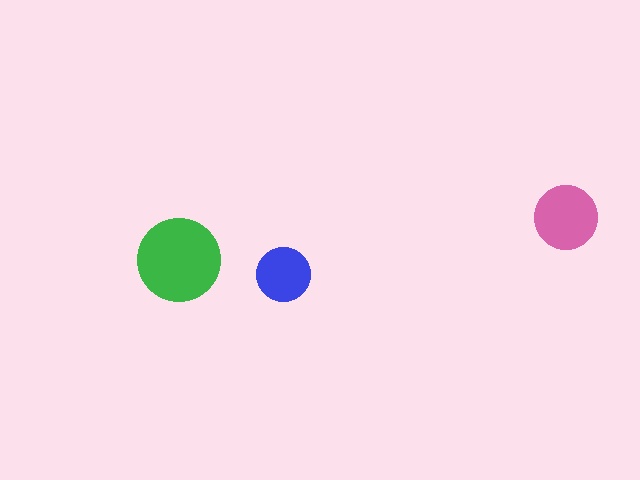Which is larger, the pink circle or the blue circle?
The pink one.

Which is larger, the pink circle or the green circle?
The green one.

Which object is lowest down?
The blue circle is bottommost.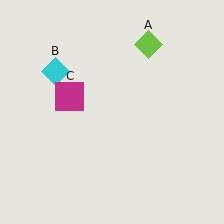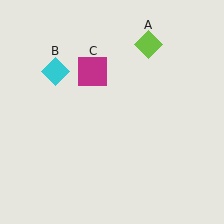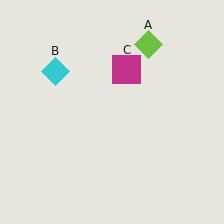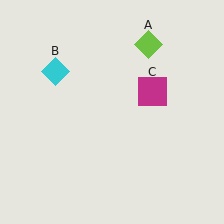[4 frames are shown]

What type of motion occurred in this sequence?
The magenta square (object C) rotated clockwise around the center of the scene.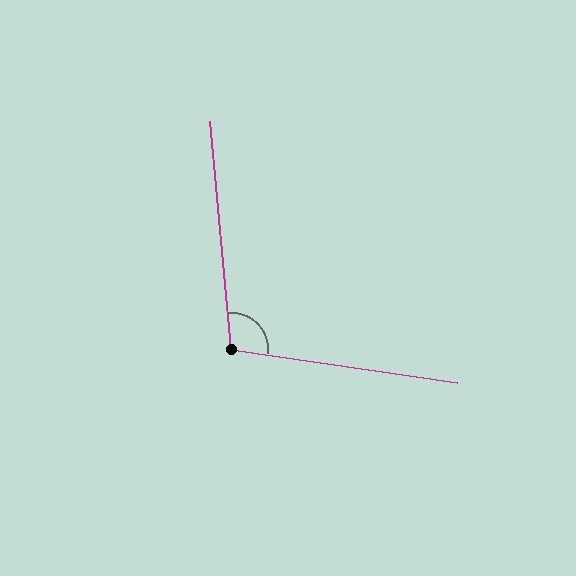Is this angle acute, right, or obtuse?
It is obtuse.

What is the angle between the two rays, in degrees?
Approximately 104 degrees.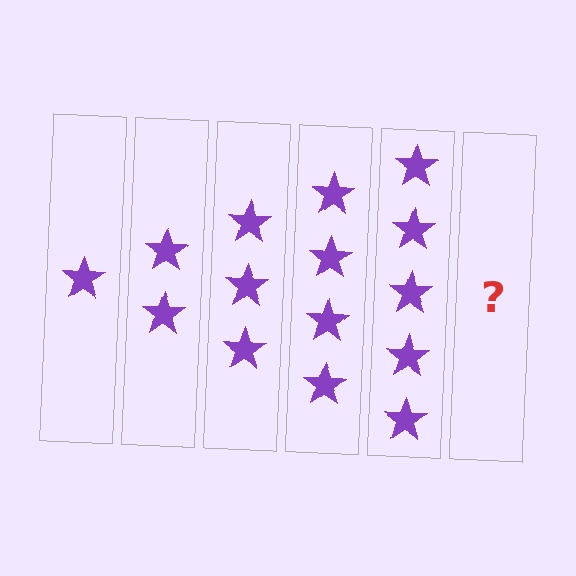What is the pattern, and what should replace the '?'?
The pattern is that each step adds one more star. The '?' should be 6 stars.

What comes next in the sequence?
The next element should be 6 stars.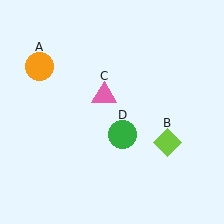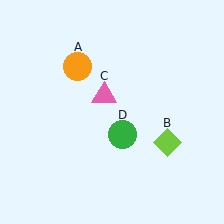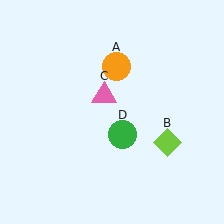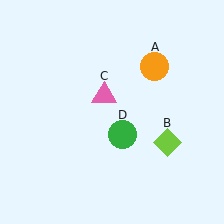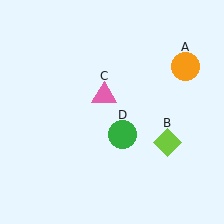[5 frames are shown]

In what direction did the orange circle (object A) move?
The orange circle (object A) moved right.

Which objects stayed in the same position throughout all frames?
Lime diamond (object B) and pink triangle (object C) and green circle (object D) remained stationary.